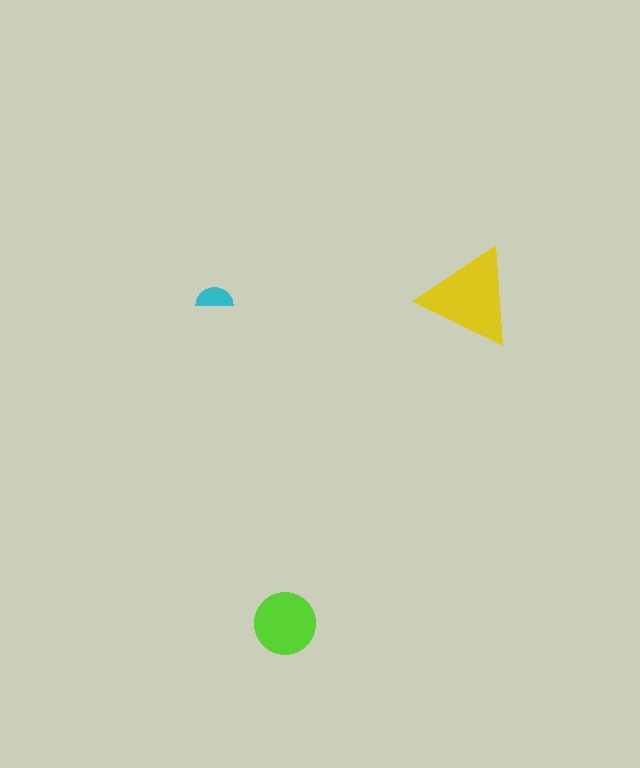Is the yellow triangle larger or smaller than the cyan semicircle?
Larger.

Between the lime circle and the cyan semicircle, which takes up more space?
The lime circle.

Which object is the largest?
The yellow triangle.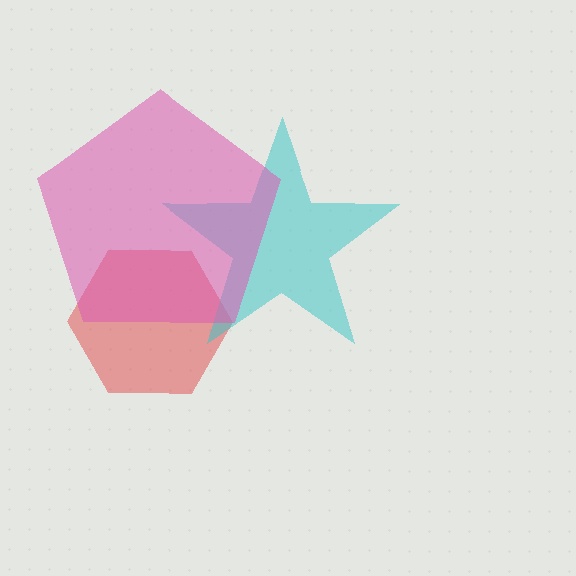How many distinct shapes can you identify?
There are 3 distinct shapes: a red hexagon, a cyan star, a pink pentagon.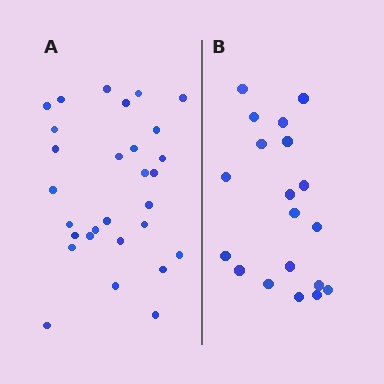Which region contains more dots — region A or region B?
Region A (the left region) has more dots.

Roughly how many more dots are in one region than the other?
Region A has roughly 10 or so more dots than region B.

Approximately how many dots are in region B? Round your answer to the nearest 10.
About 20 dots. (The exact count is 19, which rounds to 20.)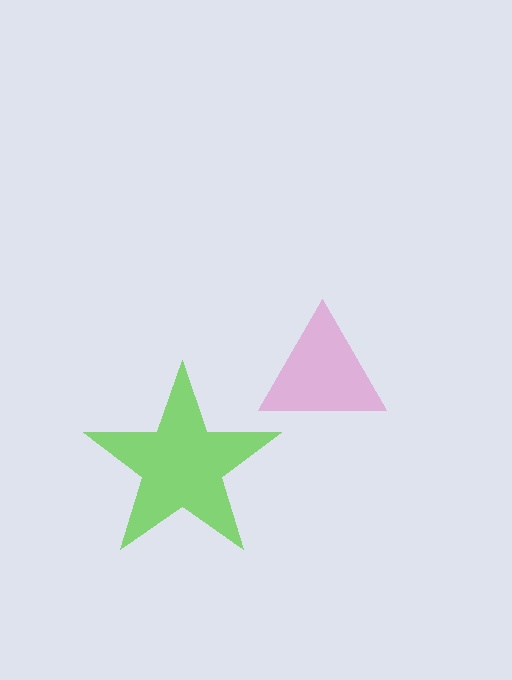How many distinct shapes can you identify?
There are 2 distinct shapes: a pink triangle, a lime star.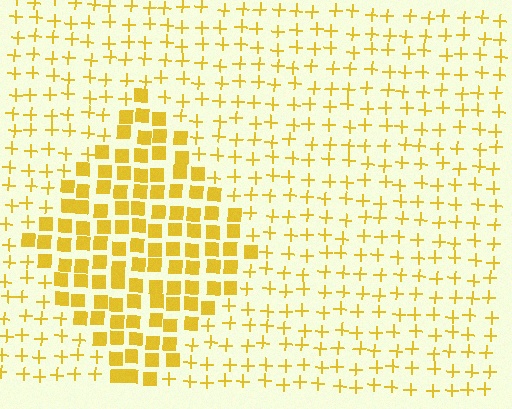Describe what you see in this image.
The image is filled with small yellow elements arranged in a uniform grid. A diamond-shaped region contains squares, while the surrounding area contains plus signs. The boundary is defined purely by the change in element shape.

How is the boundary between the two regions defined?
The boundary is defined by a change in element shape: squares inside vs. plus signs outside. All elements share the same color and spacing.